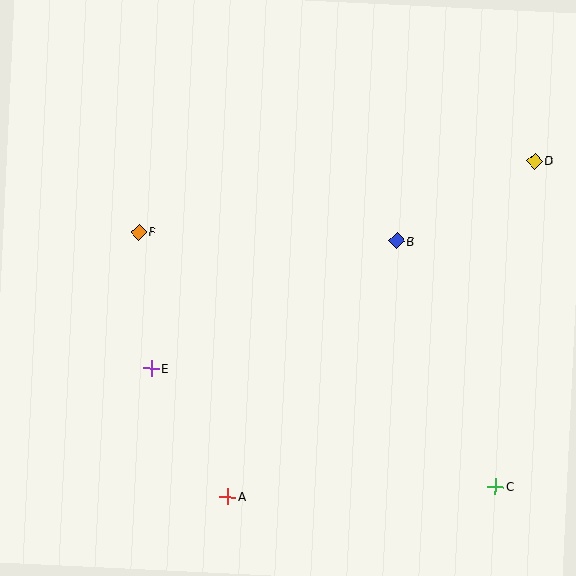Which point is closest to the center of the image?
Point B at (397, 241) is closest to the center.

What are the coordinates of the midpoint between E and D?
The midpoint between E and D is at (343, 265).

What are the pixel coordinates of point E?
Point E is at (151, 368).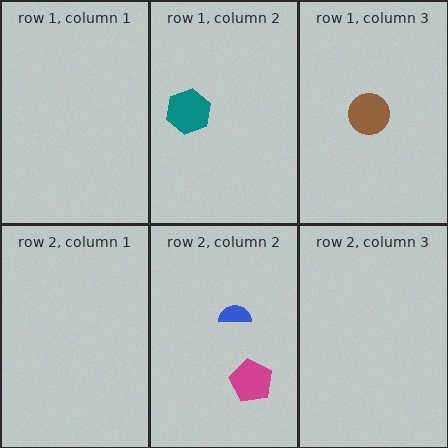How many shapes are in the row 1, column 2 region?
1.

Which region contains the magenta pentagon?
The row 2, column 2 region.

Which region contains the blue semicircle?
The row 2, column 2 region.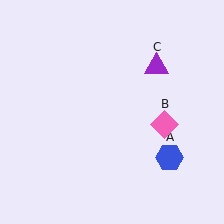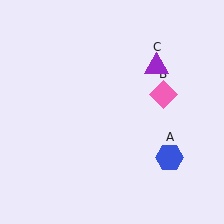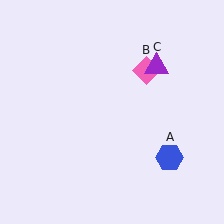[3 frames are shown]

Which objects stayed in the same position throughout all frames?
Blue hexagon (object A) and purple triangle (object C) remained stationary.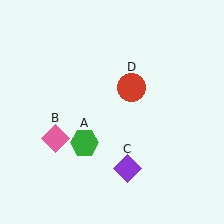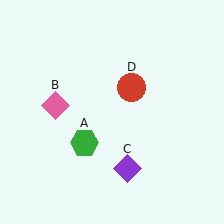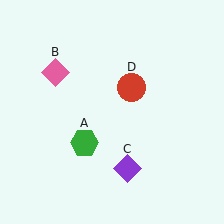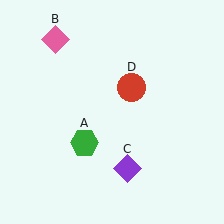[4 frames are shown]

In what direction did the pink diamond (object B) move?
The pink diamond (object B) moved up.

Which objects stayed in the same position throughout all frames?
Green hexagon (object A) and purple diamond (object C) and red circle (object D) remained stationary.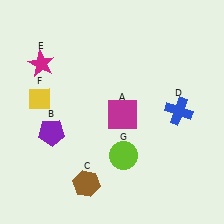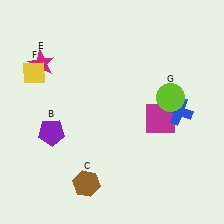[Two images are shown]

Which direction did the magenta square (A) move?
The magenta square (A) moved right.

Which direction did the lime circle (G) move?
The lime circle (G) moved up.